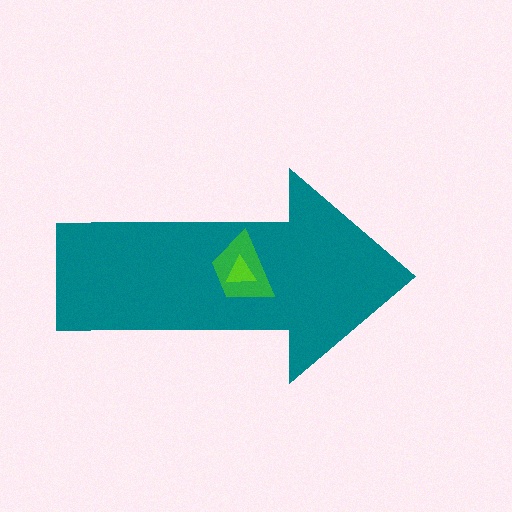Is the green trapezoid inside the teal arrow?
Yes.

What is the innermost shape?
The lime triangle.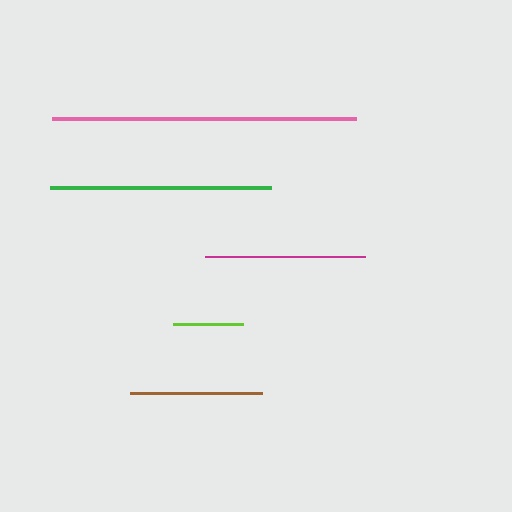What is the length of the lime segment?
The lime segment is approximately 70 pixels long.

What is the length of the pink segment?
The pink segment is approximately 304 pixels long.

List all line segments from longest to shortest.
From longest to shortest: pink, green, magenta, brown, lime.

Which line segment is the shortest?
The lime line is the shortest at approximately 70 pixels.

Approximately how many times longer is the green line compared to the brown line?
The green line is approximately 1.7 times the length of the brown line.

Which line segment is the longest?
The pink line is the longest at approximately 304 pixels.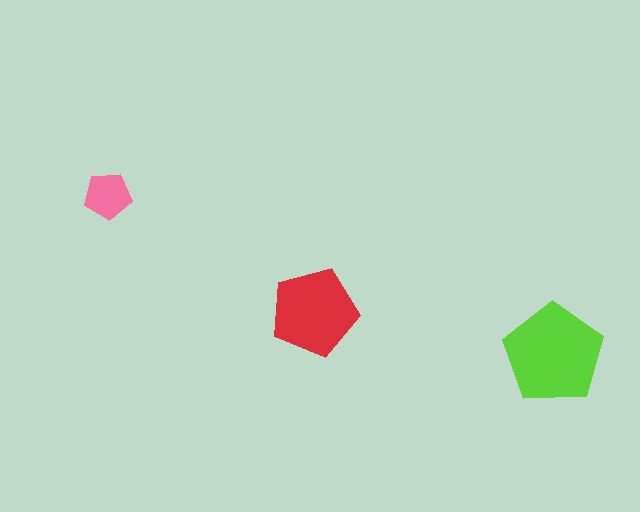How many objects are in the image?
There are 3 objects in the image.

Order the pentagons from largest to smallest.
the lime one, the red one, the pink one.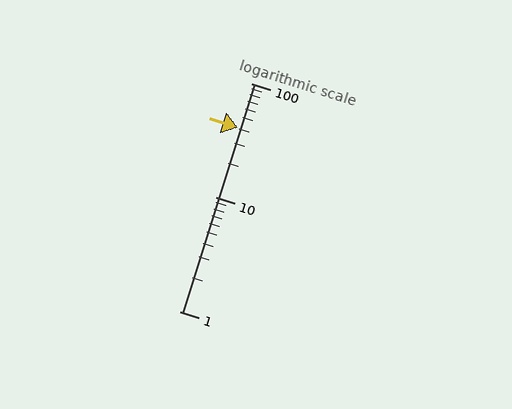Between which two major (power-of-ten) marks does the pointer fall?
The pointer is between 10 and 100.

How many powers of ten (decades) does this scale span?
The scale spans 2 decades, from 1 to 100.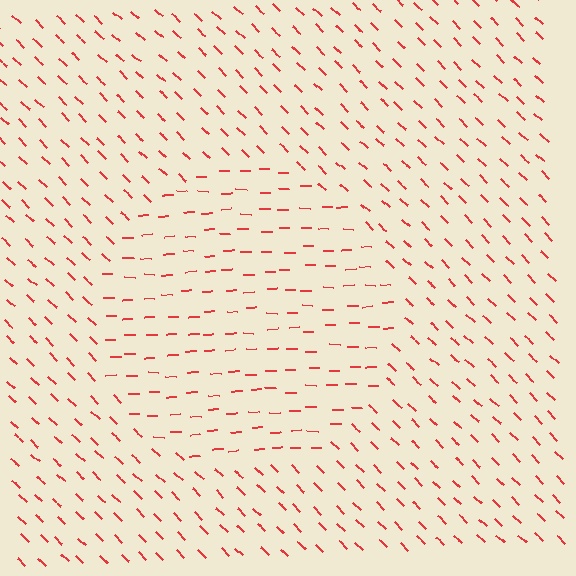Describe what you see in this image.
The image is filled with small red line segments. A circle region in the image has lines oriented differently from the surrounding lines, creating a visible texture boundary.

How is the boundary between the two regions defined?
The boundary is defined purely by a change in line orientation (approximately 45 degrees difference). All lines are the same color and thickness.